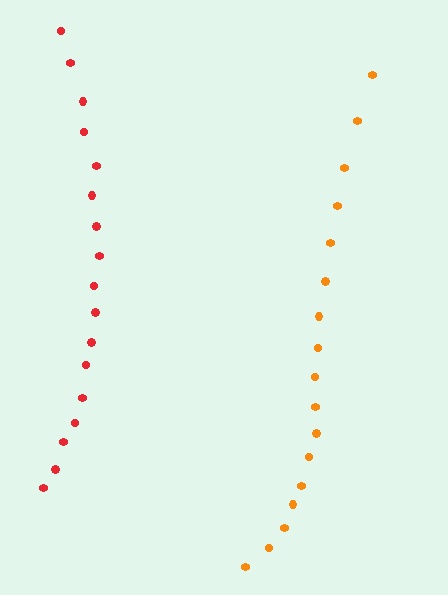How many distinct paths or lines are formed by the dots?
There are 2 distinct paths.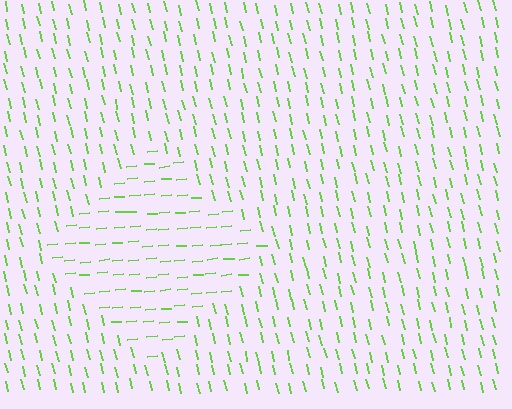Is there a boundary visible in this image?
Yes, there is a texture boundary formed by a change in line orientation.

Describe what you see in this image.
The image is filled with small lime line segments. A diamond region in the image has lines oriented differently from the surrounding lines, creating a visible texture boundary.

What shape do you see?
I see a diamond.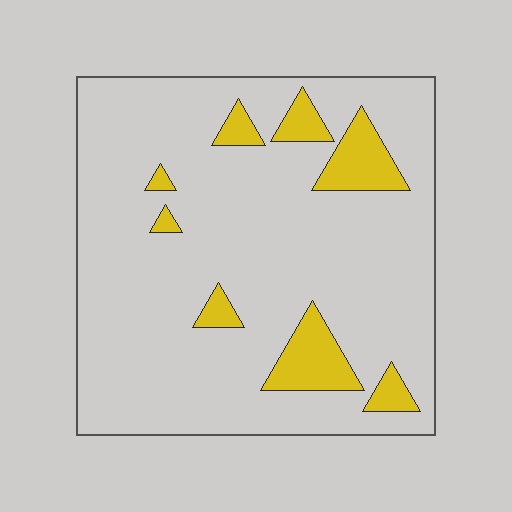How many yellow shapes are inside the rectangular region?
8.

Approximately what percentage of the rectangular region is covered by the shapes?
Approximately 10%.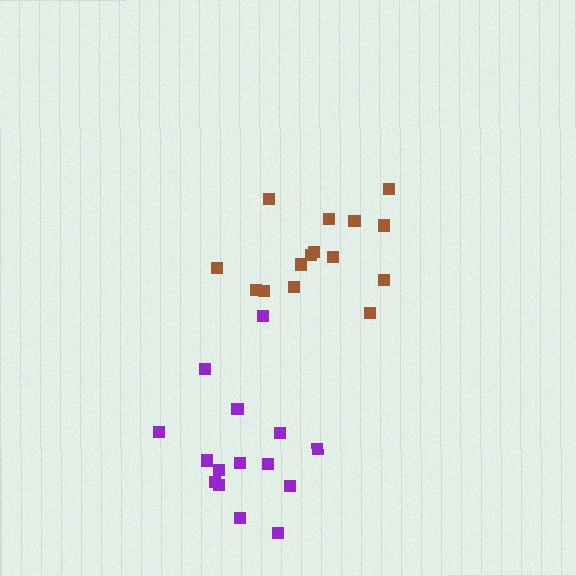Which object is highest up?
The brown cluster is topmost.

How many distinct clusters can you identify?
There are 2 distinct clusters.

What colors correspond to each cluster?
The clusters are colored: purple, brown.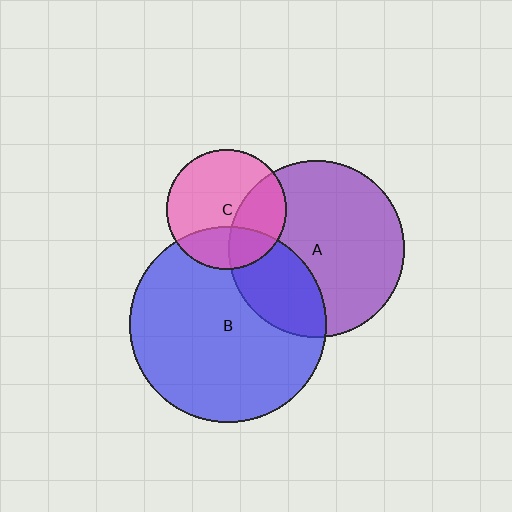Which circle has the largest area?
Circle B (blue).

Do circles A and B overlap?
Yes.